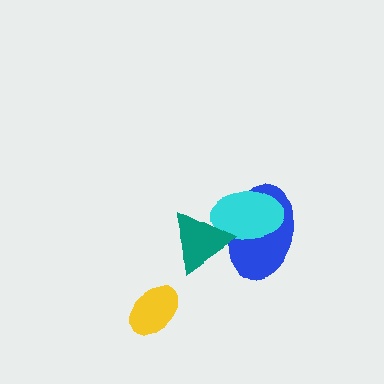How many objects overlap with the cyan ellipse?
2 objects overlap with the cyan ellipse.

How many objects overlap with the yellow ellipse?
0 objects overlap with the yellow ellipse.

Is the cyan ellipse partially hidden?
Yes, it is partially covered by another shape.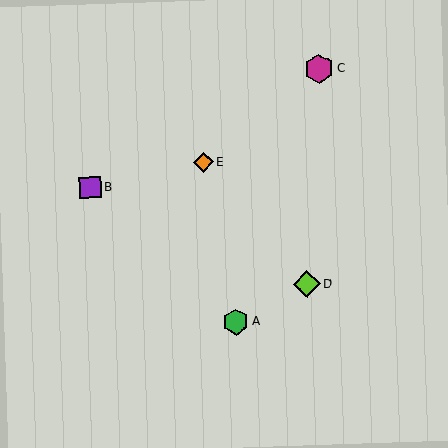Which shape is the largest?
The magenta hexagon (labeled C) is the largest.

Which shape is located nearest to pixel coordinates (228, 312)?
The green hexagon (labeled A) at (236, 322) is nearest to that location.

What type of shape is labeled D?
Shape D is a lime diamond.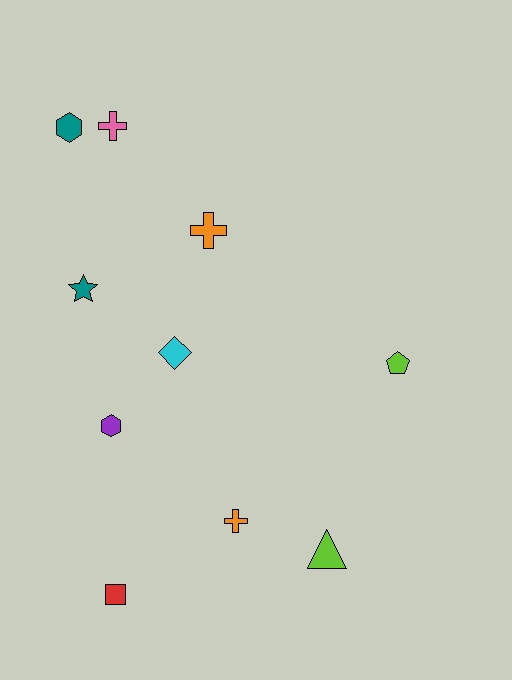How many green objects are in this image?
There are no green objects.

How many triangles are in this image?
There is 1 triangle.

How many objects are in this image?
There are 10 objects.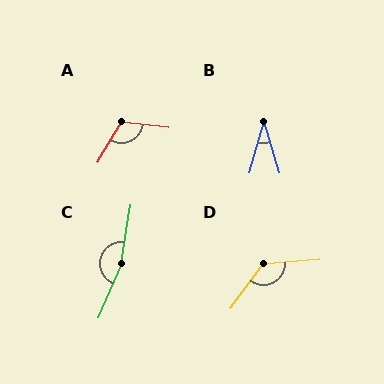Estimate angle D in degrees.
Approximately 131 degrees.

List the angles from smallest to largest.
B (32°), A (114°), D (131°), C (167°).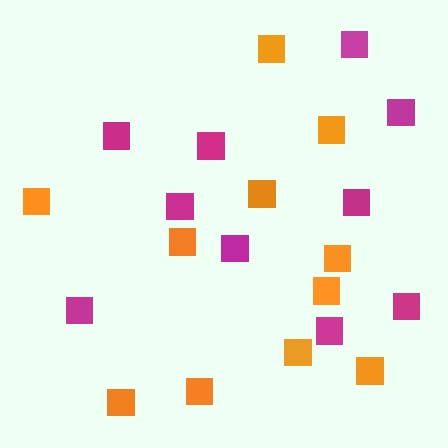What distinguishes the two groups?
There are 2 groups: one group of orange squares (11) and one group of magenta squares (10).